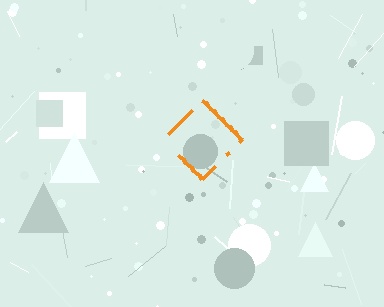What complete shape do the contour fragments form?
The contour fragments form a diamond.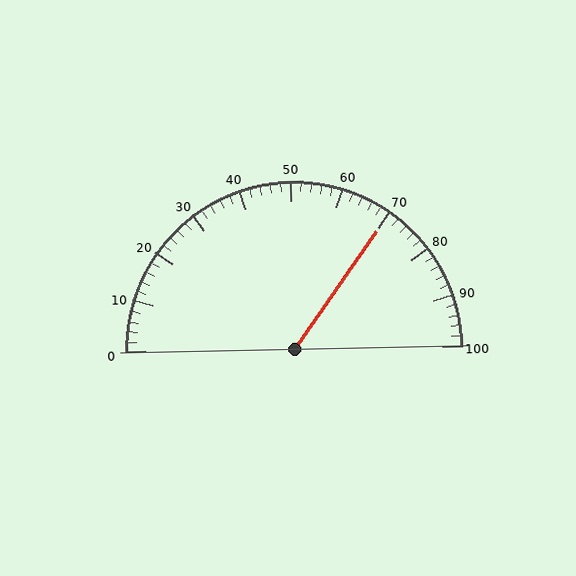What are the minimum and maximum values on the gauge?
The gauge ranges from 0 to 100.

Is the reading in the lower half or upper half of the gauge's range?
The reading is in the upper half of the range (0 to 100).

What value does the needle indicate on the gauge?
The needle indicates approximately 70.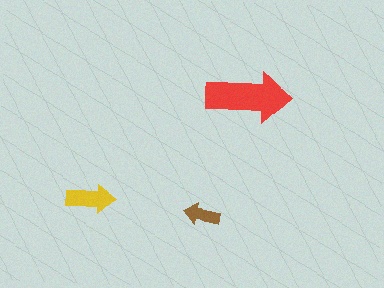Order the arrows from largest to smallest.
the red one, the yellow one, the brown one.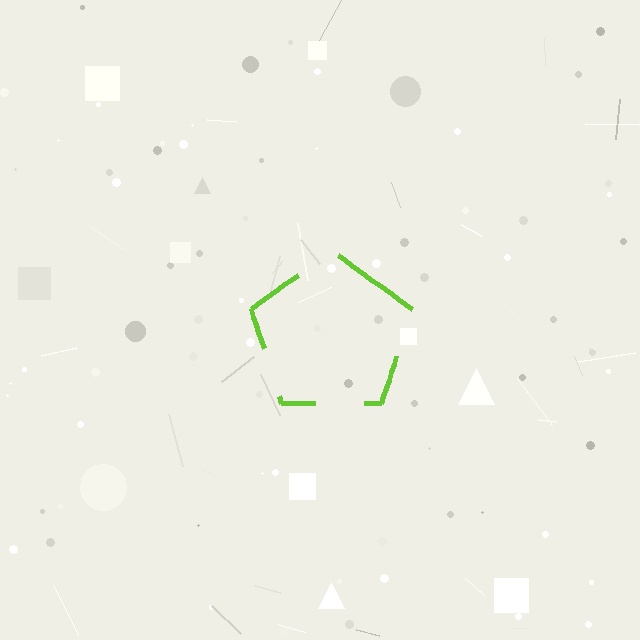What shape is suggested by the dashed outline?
The dashed outline suggests a pentagon.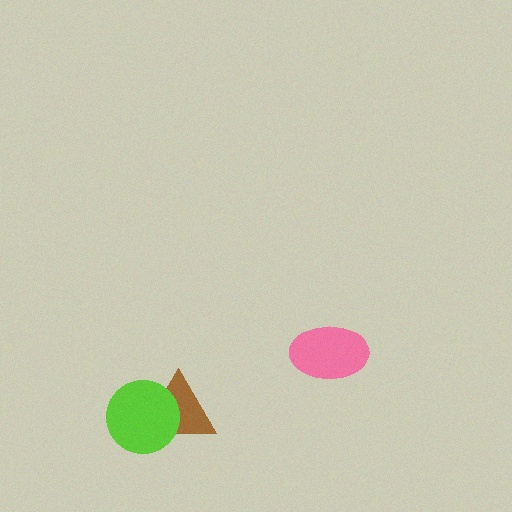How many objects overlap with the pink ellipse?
0 objects overlap with the pink ellipse.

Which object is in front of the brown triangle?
The lime circle is in front of the brown triangle.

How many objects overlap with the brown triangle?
1 object overlaps with the brown triangle.